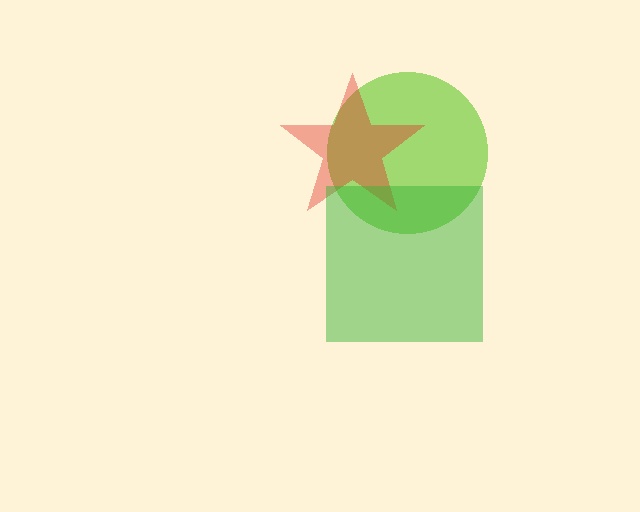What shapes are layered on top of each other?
The layered shapes are: a lime circle, a red star, a green square.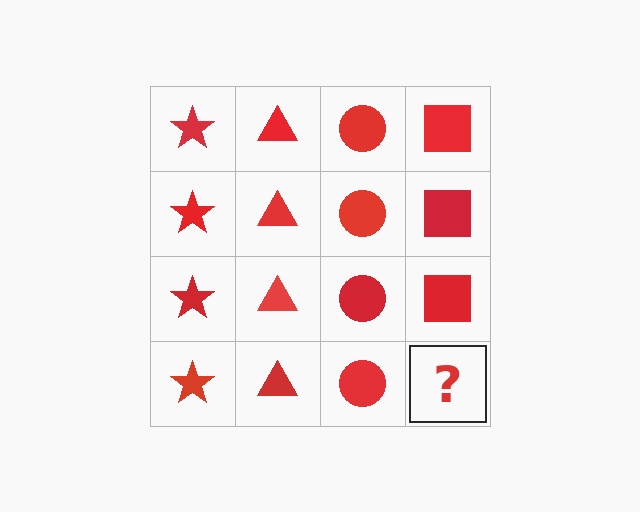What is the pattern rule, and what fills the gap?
The rule is that each column has a consistent shape. The gap should be filled with a red square.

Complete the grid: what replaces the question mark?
The question mark should be replaced with a red square.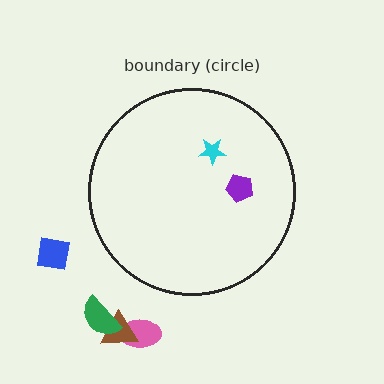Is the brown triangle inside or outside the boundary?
Outside.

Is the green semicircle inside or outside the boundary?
Outside.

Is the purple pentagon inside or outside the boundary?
Inside.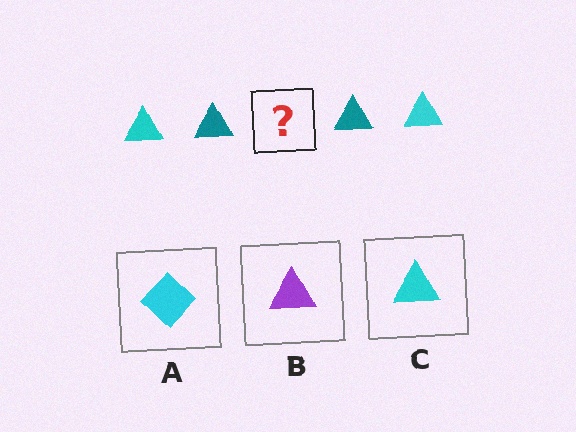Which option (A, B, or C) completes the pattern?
C.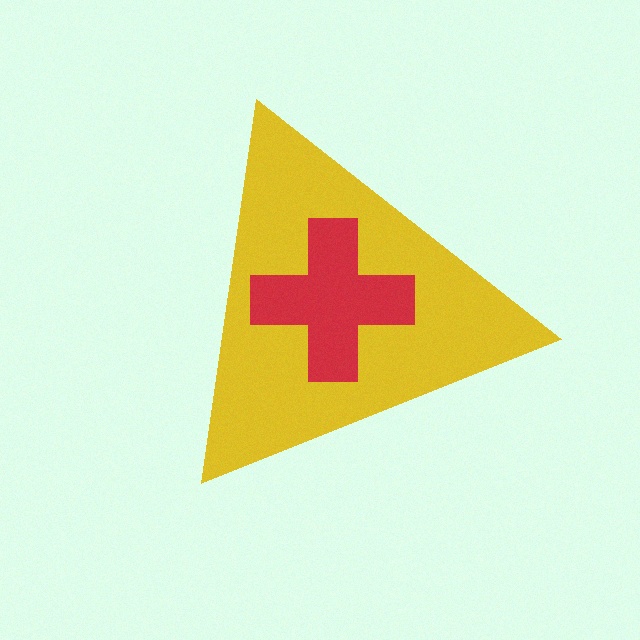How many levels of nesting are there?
2.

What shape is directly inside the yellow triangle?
The red cross.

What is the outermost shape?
The yellow triangle.